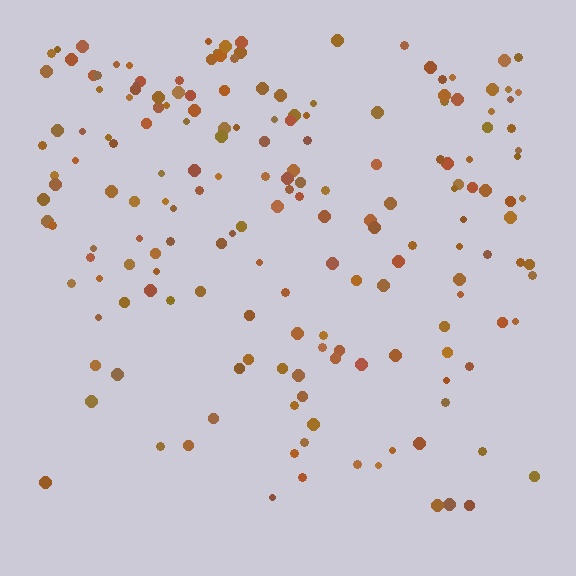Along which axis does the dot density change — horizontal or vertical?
Vertical.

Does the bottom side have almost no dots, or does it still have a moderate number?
Still a moderate number, just noticeably fewer than the top.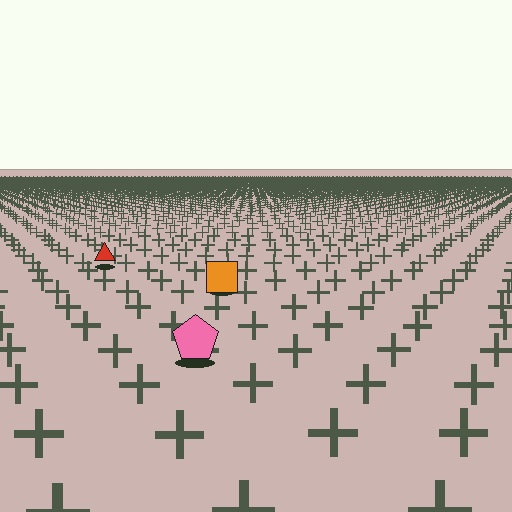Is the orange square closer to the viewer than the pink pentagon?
No. The pink pentagon is closer — you can tell from the texture gradient: the ground texture is coarser near it.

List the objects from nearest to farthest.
From nearest to farthest: the pink pentagon, the orange square, the red triangle.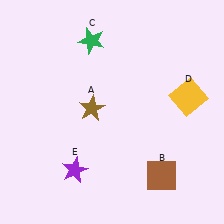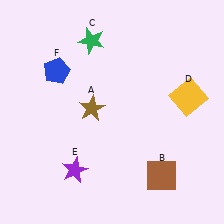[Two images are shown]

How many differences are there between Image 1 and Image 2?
There is 1 difference between the two images.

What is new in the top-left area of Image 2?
A blue pentagon (F) was added in the top-left area of Image 2.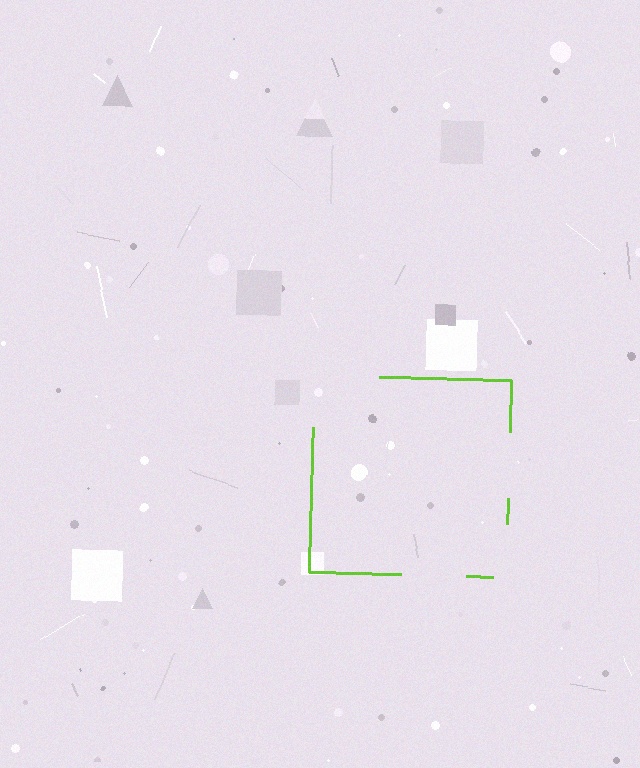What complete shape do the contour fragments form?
The contour fragments form a square.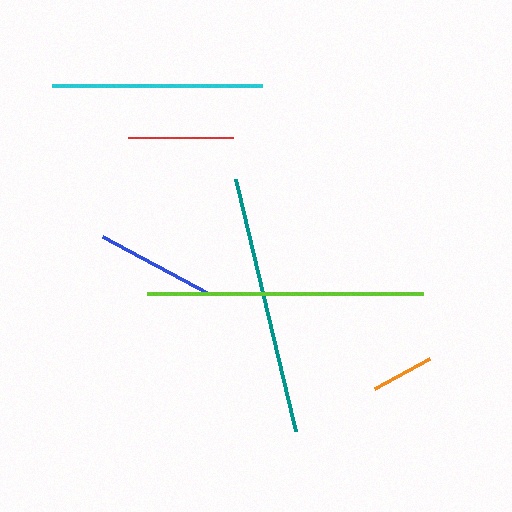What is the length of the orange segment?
The orange segment is approximately 63 pixels long.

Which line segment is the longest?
The lime line is the longest at approximately 276 pixels.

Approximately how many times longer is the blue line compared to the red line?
The blue line is approximately 1.1 times the length of the red line.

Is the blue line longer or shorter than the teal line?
The teal line is longer than the blue line.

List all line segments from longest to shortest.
From longest to shortest: lime, teal, cyan, blue, red, orange.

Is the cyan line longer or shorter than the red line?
The cyan line is longer than the red line.